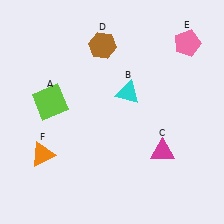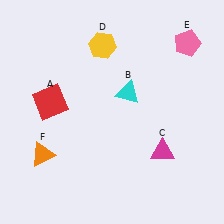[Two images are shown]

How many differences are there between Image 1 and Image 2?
There are 2 differences between the two images.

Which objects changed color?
A changed from lime to red. D changed from brown to yellow.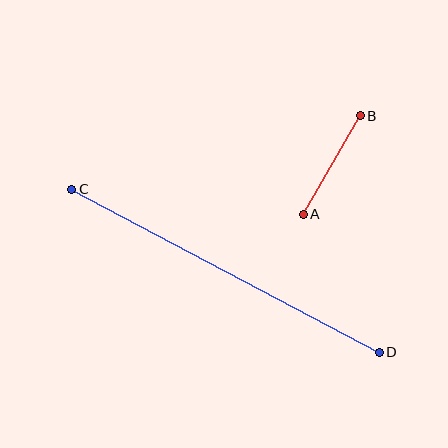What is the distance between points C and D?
The distance is approximately 348 pixels.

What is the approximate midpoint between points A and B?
The midpoint is at approximately (332, 165) pixels.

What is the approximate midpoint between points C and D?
The midpoint is at approximately (225, 271) pixels.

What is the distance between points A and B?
The distance is approximately 114 pixels.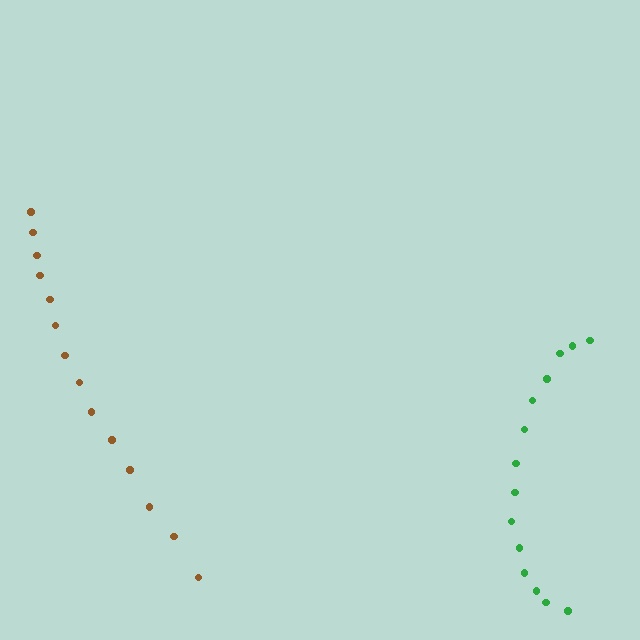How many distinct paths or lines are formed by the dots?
There are 2 distinct paths.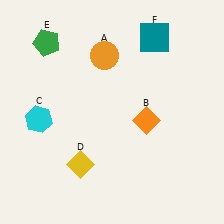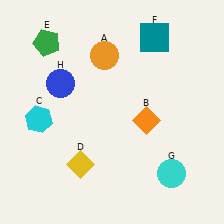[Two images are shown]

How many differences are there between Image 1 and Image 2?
There are 2 differences between the two images.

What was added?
A cyan circle (G), a blue circle (H) were added in Image 2.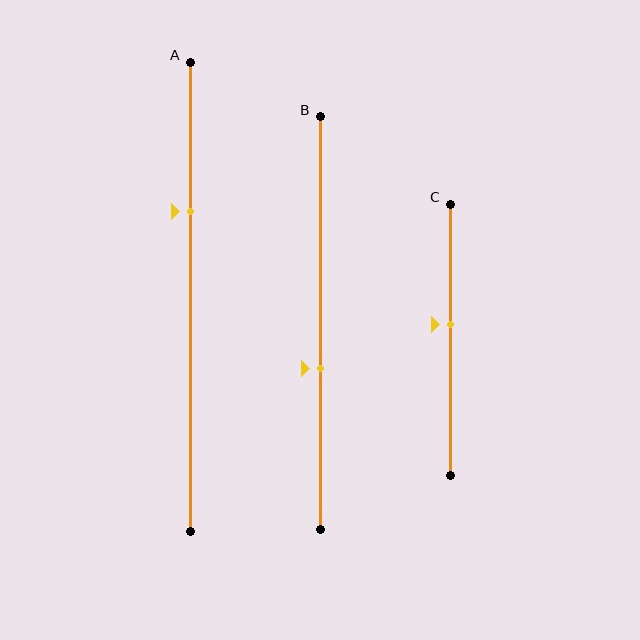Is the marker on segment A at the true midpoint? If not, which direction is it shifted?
No, the marker on segment A is shifted upward by about 18% of the segment length.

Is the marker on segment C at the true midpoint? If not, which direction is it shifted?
No, the marker on segment C is shifted upward by about 6% of the segment length.